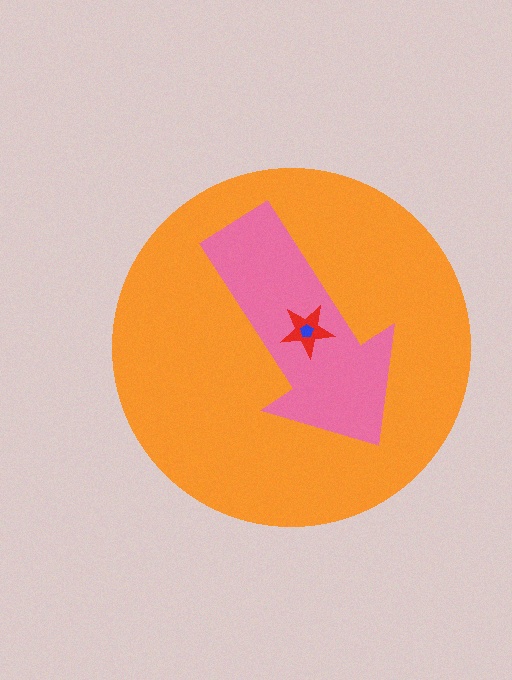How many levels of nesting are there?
4.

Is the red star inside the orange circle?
Yes.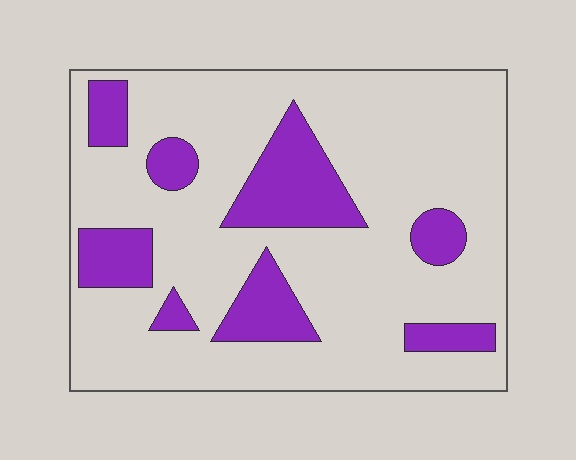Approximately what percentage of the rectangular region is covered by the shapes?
Approximately 20%.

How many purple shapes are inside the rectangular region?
8.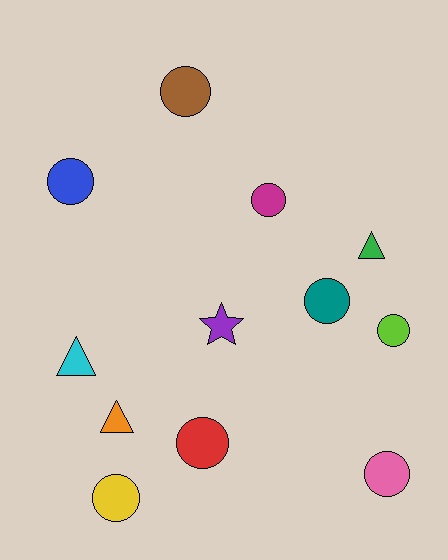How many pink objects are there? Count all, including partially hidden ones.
There is 1 pink object.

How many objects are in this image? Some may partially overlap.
There are 12 objects.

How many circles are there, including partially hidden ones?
There are 8 circles.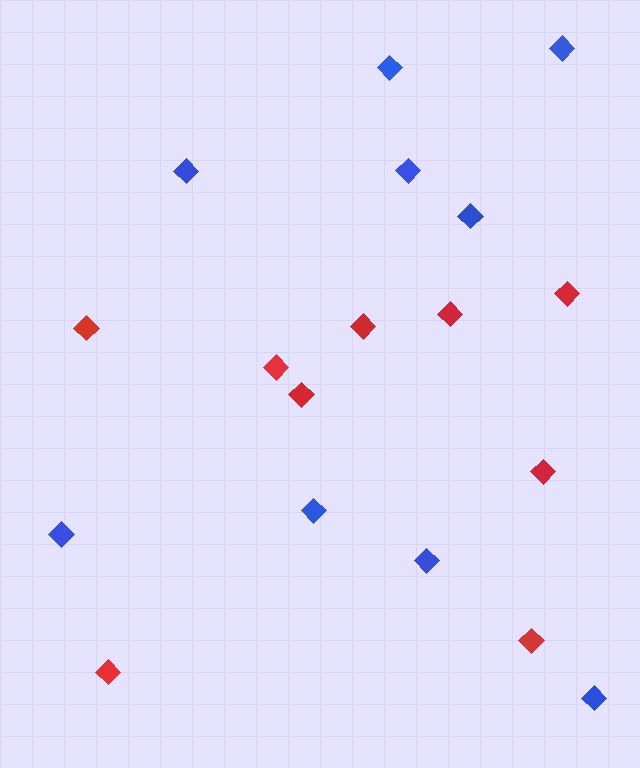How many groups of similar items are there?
There are 2 groups: one group of blue diamonds (9) and one group of red diamonds (9).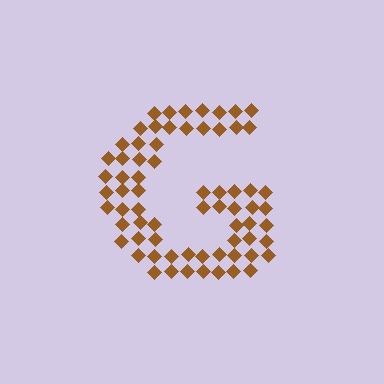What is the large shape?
The large shape is the letter G.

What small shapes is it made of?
It is made of small diamonds.